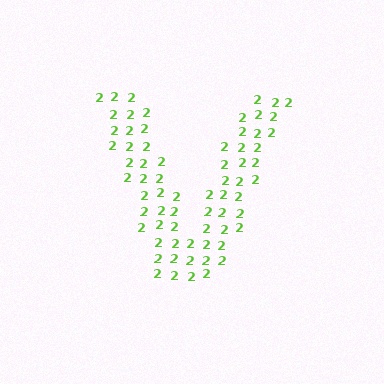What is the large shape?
The large shape is the letter V.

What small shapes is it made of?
It is made of small digit 2's.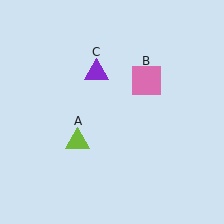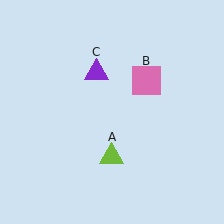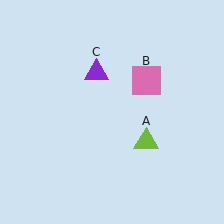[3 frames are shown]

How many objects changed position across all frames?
1 object changed position: lime triangle (object A).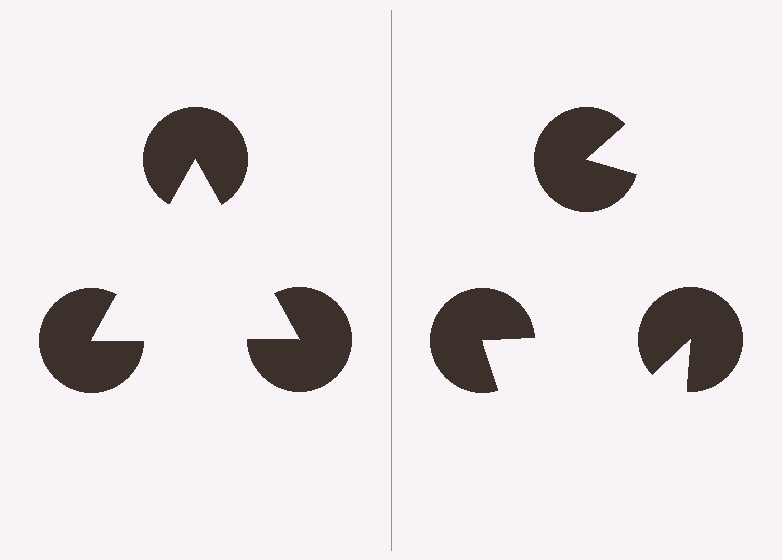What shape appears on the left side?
An illusory triangle.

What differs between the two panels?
The pac-man discs are positioned identically on both sides; only the wedge orientations differ. On the left they align to a triangle; on the right they are misaligned.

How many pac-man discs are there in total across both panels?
6 — 3 on each side.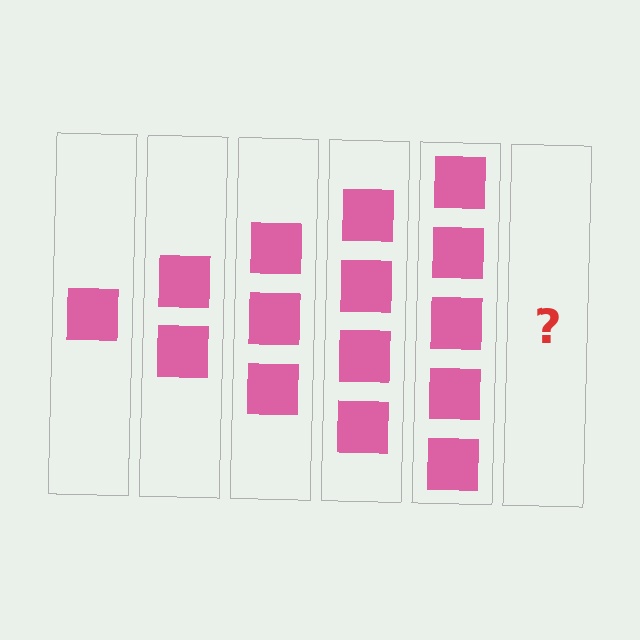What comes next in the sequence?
The next element should be 6 squares.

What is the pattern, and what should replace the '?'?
The pattern is that each step adds one more square. The '?' should be 6 squares.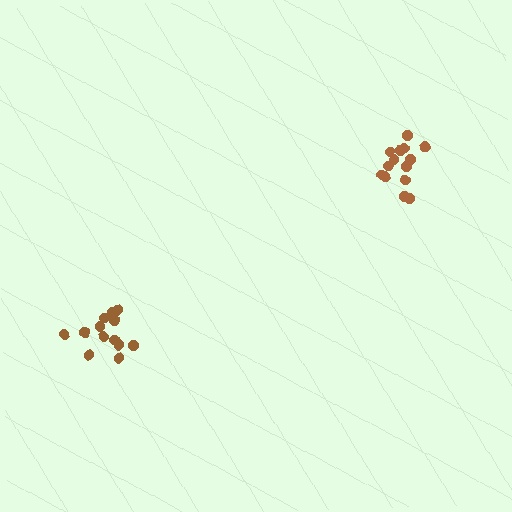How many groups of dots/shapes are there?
There are 2 groups.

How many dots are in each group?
Group 1: 13 dots, Group 2: 14 dots (27 total).